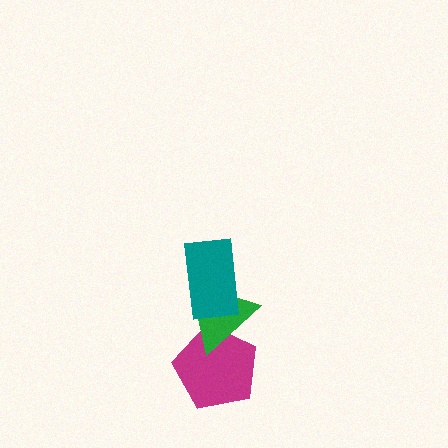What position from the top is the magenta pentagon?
The magenta pentagon is 3rd from the top.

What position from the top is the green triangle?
The green triangle is 2nd from the top.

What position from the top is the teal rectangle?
The teal rectangle is 1st from the top.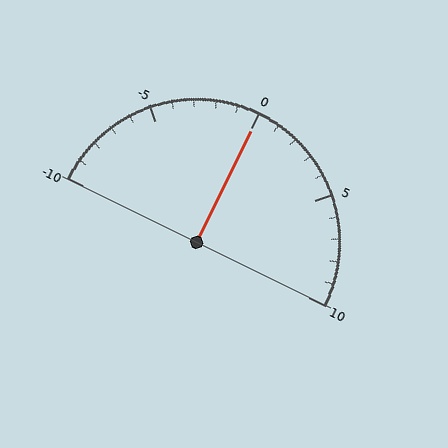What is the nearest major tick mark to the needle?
The nearest major tick mark is 0.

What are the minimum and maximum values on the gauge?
The gauge ranges from -10 to 10.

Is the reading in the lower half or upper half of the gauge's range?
The reading is in the upper half of the range (-10 to 10).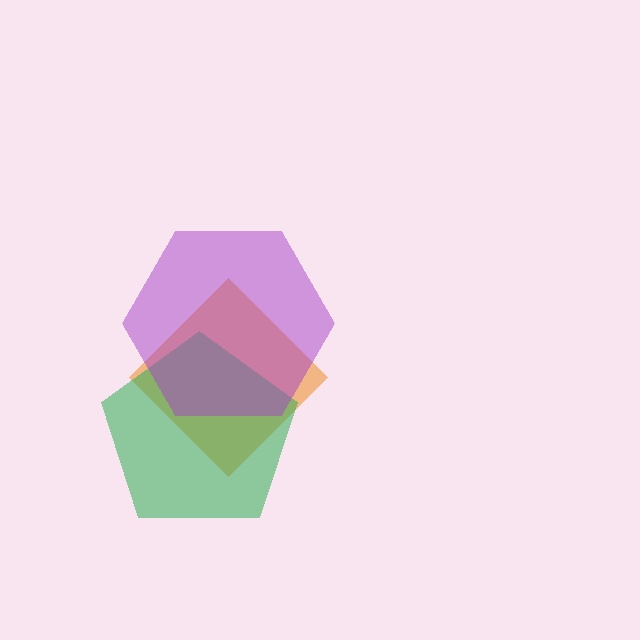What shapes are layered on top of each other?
The layered shapes are: an orange diamond, a green pentagon, a purple hexagon.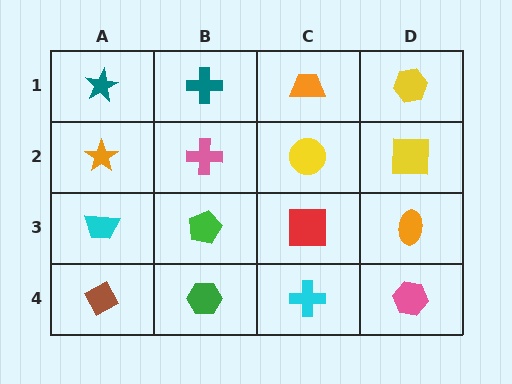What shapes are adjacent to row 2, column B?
A teal cross (row 1, column B), a green pentagon (row 3, column B), an orange star (row 2, column A), a yellow circle (row 2, column C).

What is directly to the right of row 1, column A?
A teal cross.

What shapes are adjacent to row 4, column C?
A red square (row 3, column C), a green hexagon (row 4, column B), a pink hexagon (row 4, column D).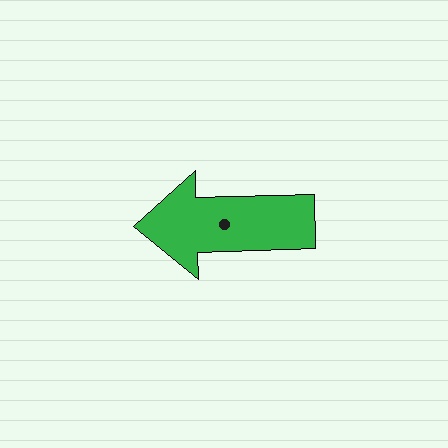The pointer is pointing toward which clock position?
Roughly 9 o'clock.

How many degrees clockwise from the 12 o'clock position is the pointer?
Approximately 268 degrees.